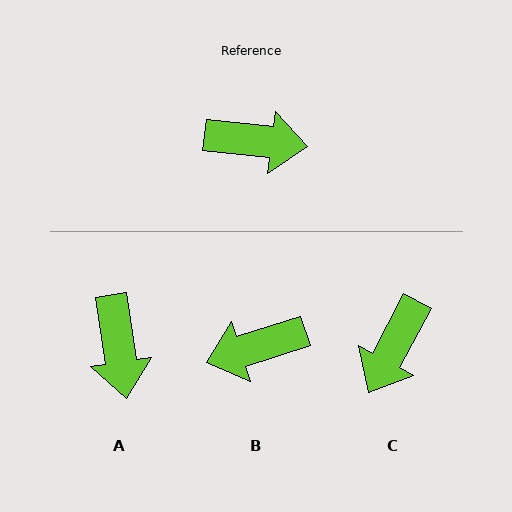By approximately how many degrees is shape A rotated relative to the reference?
Approximately 75 degrees clockwise.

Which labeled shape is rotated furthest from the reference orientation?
B, about 156 degrees away.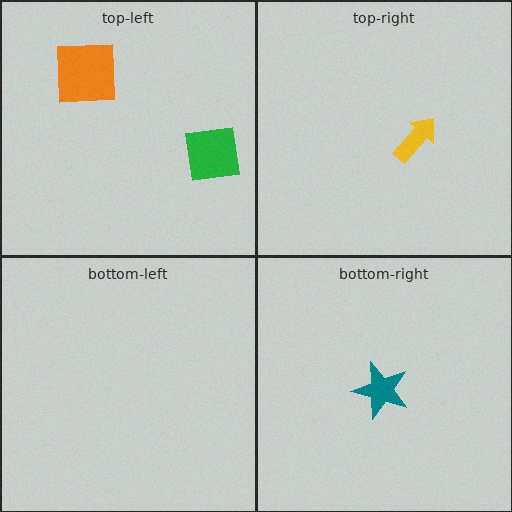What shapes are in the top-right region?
The yellow arrow.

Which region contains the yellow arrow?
The top-right region.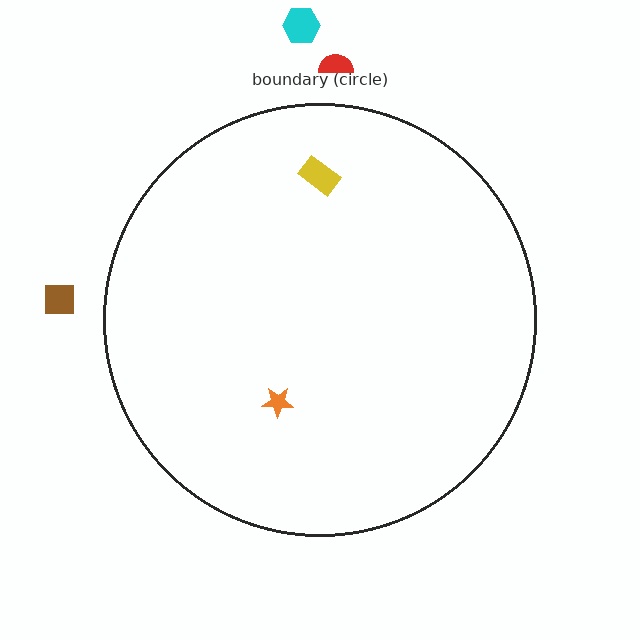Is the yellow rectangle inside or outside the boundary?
Inside.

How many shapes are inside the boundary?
2 inside, 3 outside.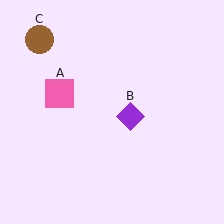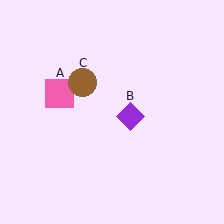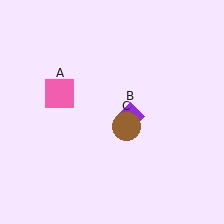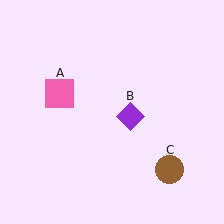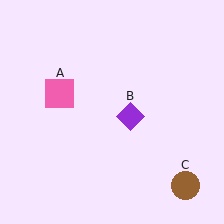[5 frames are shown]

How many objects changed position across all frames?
1 object changed position: brown circle (object C).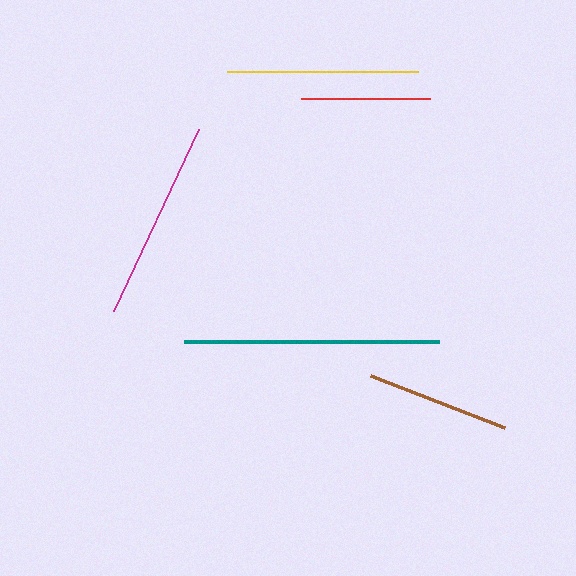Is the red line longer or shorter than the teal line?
The teal line is longer than the red line.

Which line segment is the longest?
The teal line is the longest at approximately 255 pixels.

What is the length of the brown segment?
The brown segment is approximately 144 pixels long.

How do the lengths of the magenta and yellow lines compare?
The magenta and yellow lines are approximately the same length.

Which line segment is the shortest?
The red line is the shortest at approximately 128 pixels.